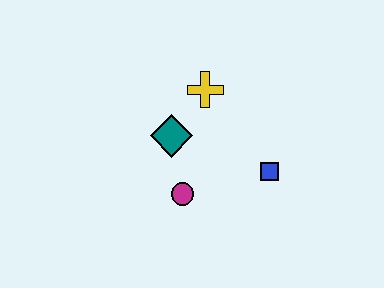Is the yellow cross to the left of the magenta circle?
No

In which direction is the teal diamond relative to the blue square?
The teal diamond is to the left of the blue square.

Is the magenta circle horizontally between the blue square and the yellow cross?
No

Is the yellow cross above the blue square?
Yes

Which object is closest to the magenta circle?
The teal diamond is closest to the magenta circle.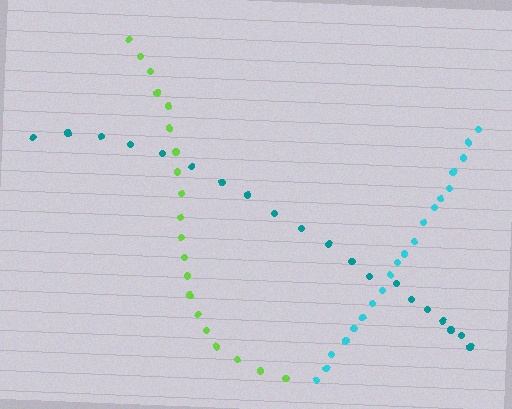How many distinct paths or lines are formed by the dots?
There are 3 distinct paths.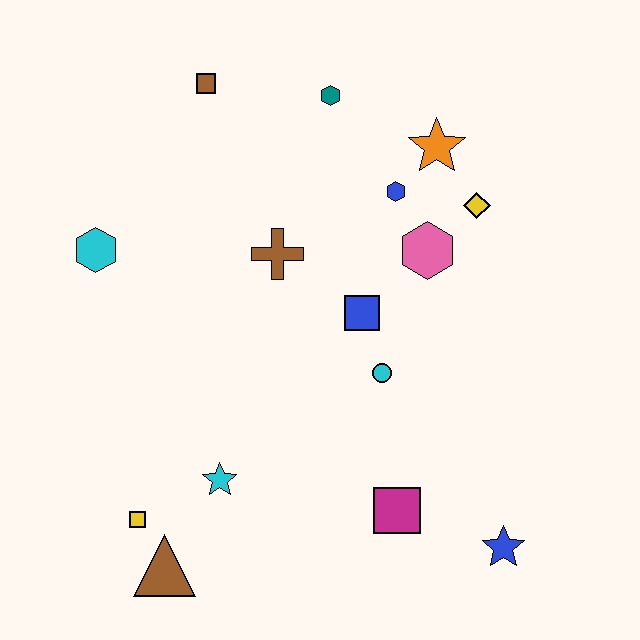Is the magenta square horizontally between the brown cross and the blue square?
No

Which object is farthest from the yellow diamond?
The brown triangle is farthest from the yellow diamond.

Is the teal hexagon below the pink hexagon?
No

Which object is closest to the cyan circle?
The blue square is closest to the cyan circle.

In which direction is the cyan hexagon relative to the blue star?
The cyan hexagon is to the left of the blue star.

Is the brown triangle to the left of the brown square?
Yes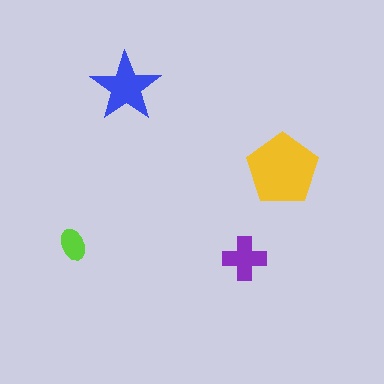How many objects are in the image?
There are 4 objects in the image.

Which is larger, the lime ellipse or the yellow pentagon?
The yellow pentagon.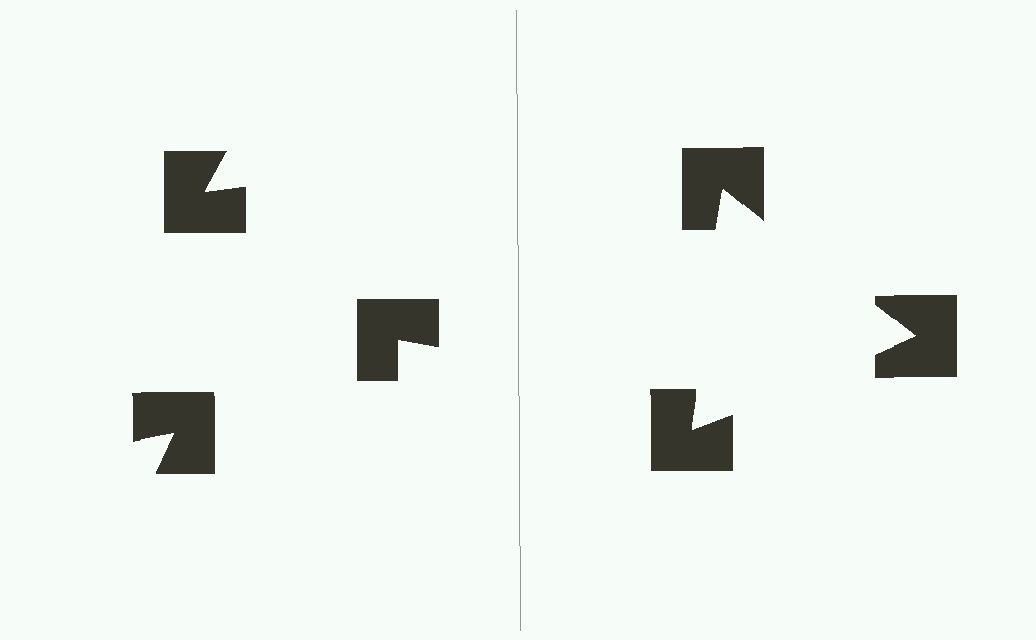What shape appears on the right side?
An illusory triangle.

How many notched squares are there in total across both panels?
6 — 3 on each side.